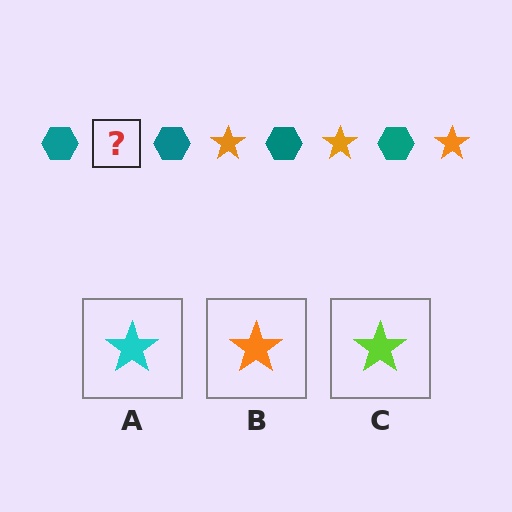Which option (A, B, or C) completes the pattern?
B.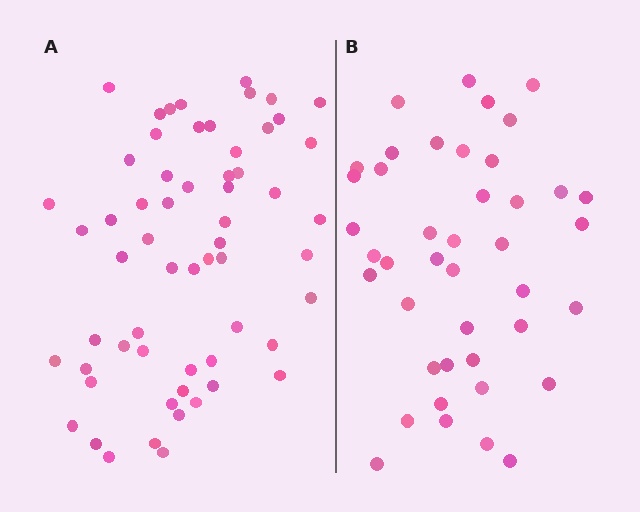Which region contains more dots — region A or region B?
Region A (the left region) has more dots.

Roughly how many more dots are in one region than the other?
Region A has approximately 20 more dots than region B.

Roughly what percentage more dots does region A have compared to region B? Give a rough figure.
About 45% more.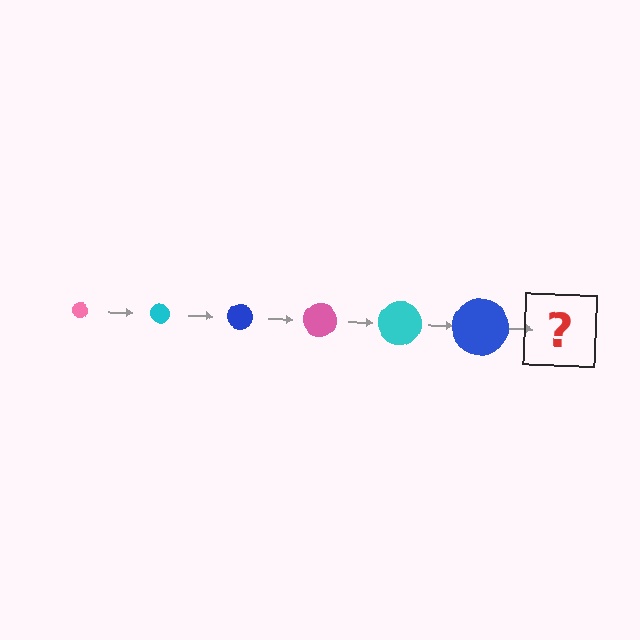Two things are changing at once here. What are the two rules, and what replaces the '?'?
The two rules are that the circle grows larger each step and the color cycles through pink, cyan, and blue. The '?' should be a pink circle, larger than the previous one.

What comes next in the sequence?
The next element should be a pink circle, larger than the previous one.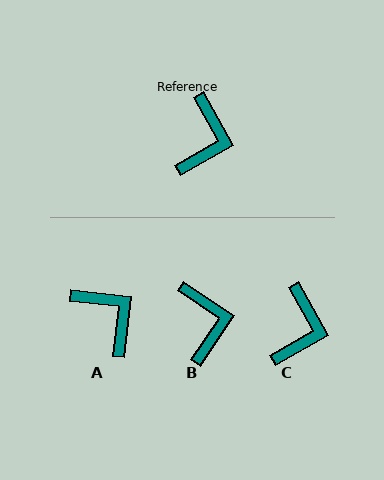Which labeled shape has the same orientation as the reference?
C.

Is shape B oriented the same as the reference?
No, it is off by about 27 degrees.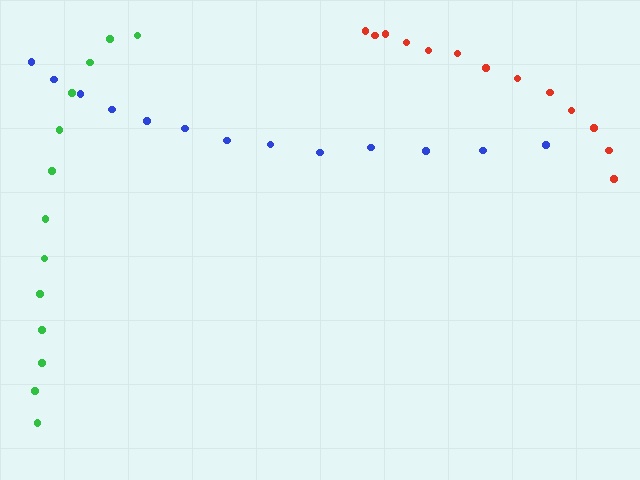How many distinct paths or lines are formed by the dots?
There are 3 distinct paths.